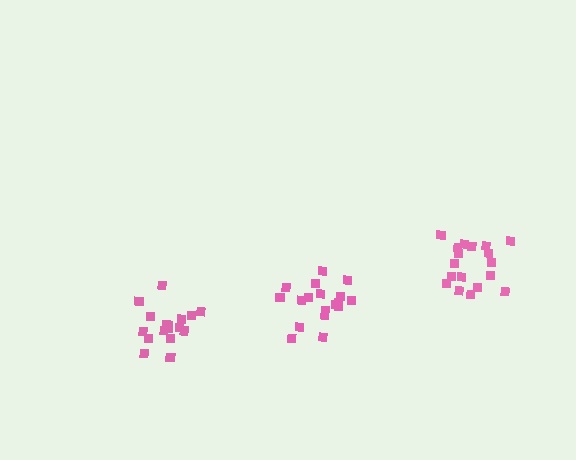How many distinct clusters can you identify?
There are 3 distinct clusters.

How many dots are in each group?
Group 1: 18 dots, Group 2: 17 dots, Group 3: 18 dots (53 total).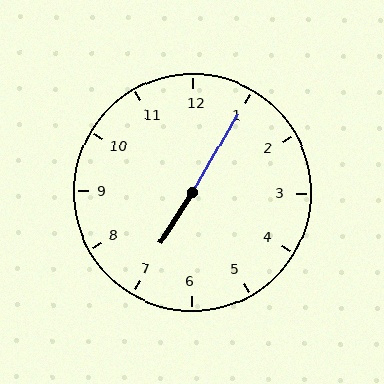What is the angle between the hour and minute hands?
Approximately 178 degrees.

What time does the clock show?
7:05.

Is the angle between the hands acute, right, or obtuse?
It is obtuse.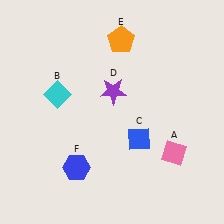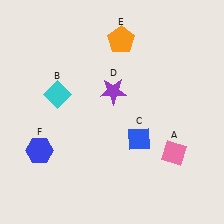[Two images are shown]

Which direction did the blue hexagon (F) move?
The blue hexagon (F) moved left.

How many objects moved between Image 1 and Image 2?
1 object moved between the two images.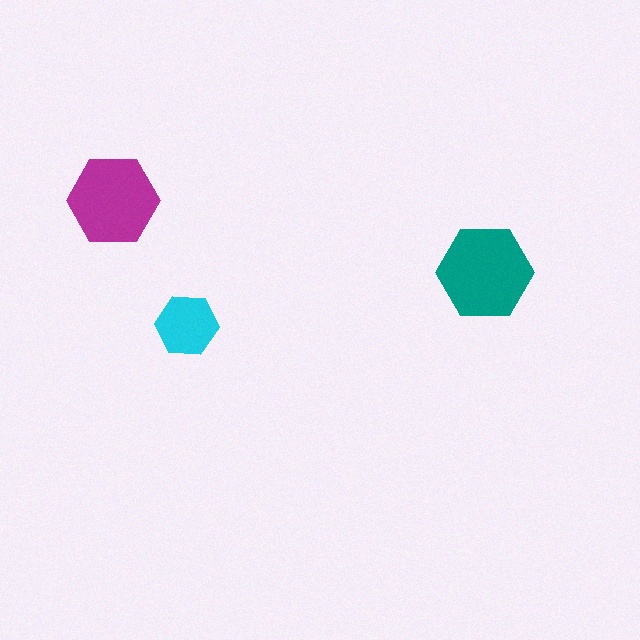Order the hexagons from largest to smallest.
the teal one, the magenta one, the cyan one.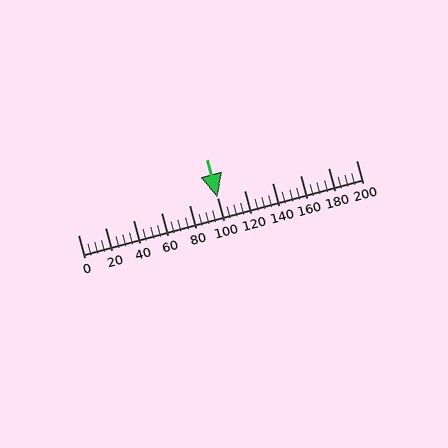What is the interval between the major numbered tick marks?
The major tick marks are spaced 20 units apart.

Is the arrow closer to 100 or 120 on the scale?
The arrow is closer to 100.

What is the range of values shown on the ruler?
The ruler shows values from 0 to 200.